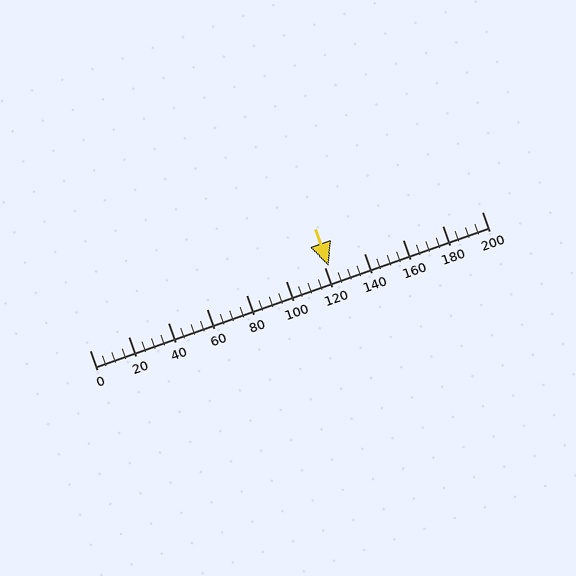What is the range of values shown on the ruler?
The ruler shows values from 0 to 200.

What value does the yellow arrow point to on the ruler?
The yellow arrow points to approximately 122.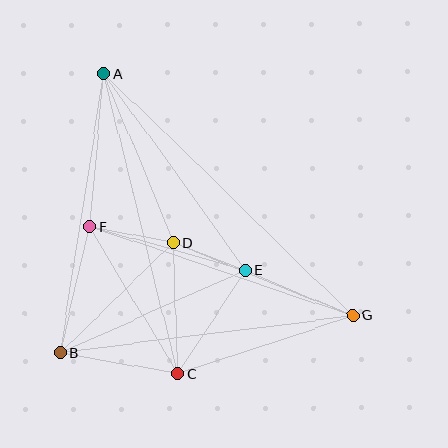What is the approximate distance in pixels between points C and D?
The distance between C and D is approximately 131 pixels.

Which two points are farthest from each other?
Points A and G are farthest from each other.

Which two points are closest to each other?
Points D and E are closest to each other.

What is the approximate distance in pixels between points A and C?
The distance between A and C is approximately 309 pixels.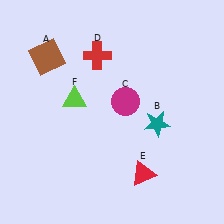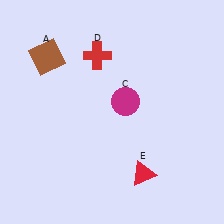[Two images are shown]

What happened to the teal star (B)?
The teal star (B) was removed in Image 2. It was in the bottom-right area of Image 1.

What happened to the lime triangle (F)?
The lime triangle (F) was removed in Image 2. It was in the top-left area of Image 1.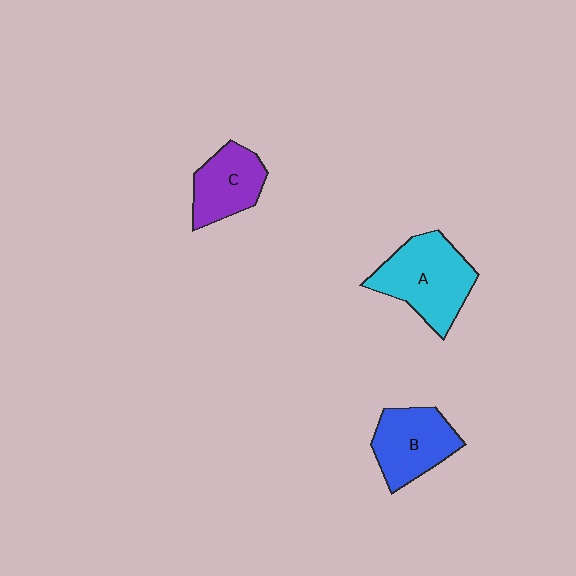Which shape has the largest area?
Shape A (cyan).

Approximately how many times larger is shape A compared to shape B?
Approximately 1.3 times.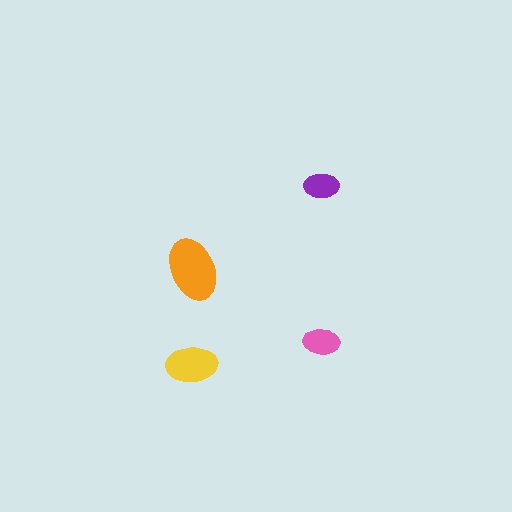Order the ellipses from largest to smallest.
the orange one, the yellow one, the pink one, the purple one.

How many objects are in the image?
There are 4 objects in the image.